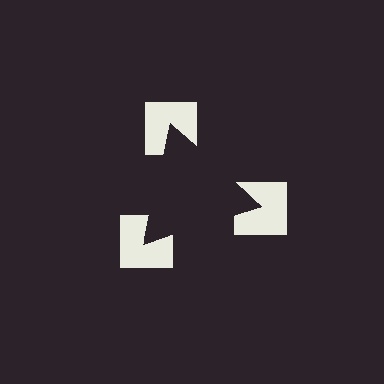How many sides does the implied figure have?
3 sides.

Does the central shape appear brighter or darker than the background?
It typically appears slightly darker than the background, even though no actual brightness change is drawn.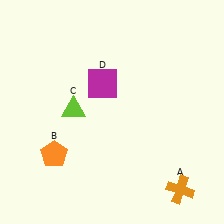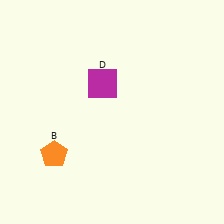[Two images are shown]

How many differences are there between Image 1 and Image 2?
There are 2 differences between the two images.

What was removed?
The lime triangle (C), the orange cross (A) were removed in Image 2.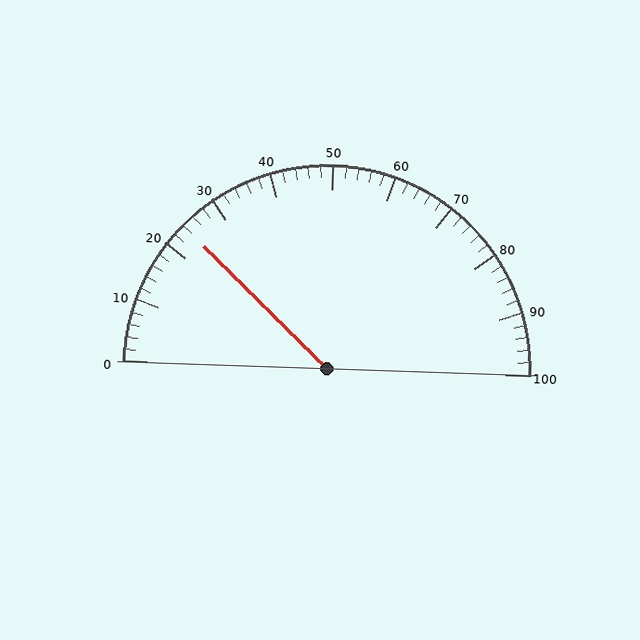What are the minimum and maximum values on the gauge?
The gauge ranges from 0 to 100.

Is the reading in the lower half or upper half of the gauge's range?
The reading is in the lower half of the range (0 to 100).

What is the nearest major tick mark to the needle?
The nearest major tick mark is 20.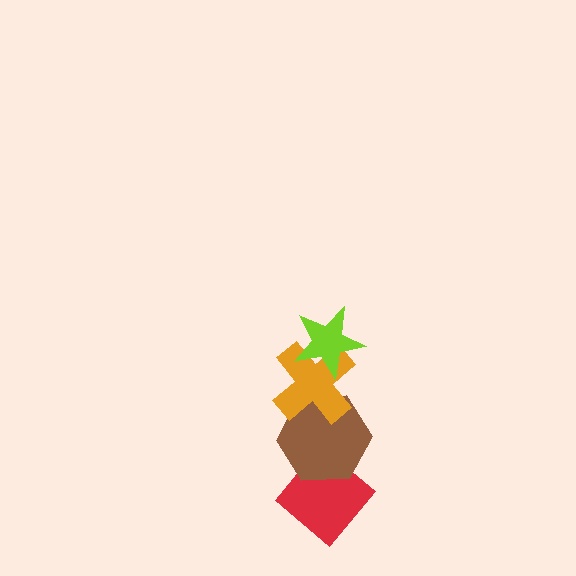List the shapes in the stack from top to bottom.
From top to bottom: the lime star, the orange cross, the brown hexagon, the red diamond.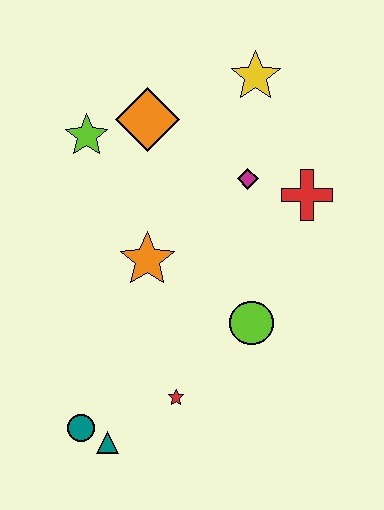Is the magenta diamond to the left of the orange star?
No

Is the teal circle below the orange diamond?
Yes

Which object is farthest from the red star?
The yellow star is farthest from the red star.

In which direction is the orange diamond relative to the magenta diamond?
The orange diamond is to the left of the magenta diamond.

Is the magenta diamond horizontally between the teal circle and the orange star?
No